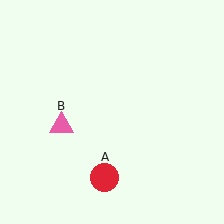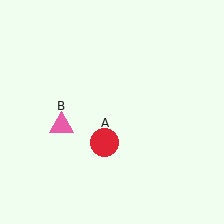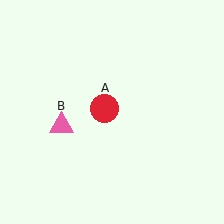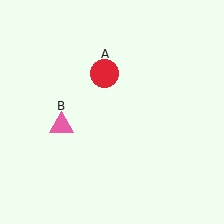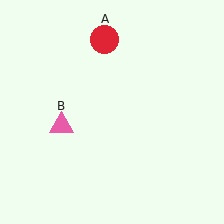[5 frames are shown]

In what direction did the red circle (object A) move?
The red circle (object A) moved up.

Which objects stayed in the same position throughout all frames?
Pink triangle (object B) remained stationary.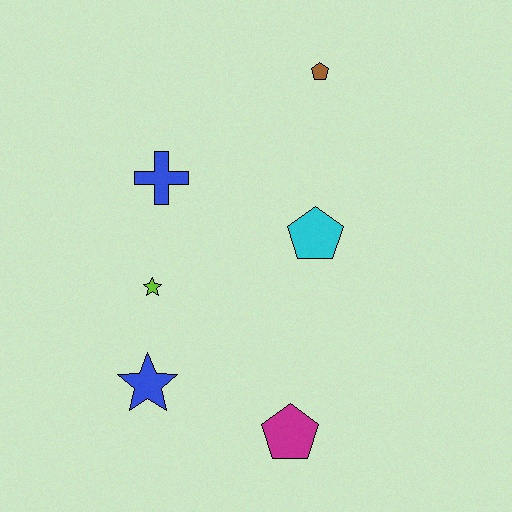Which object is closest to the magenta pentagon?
The blue star is closest to the magenta pentagon.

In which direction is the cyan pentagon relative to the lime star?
The cyan pentagon is to the right of the lime star.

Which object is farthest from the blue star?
The brown pentagon is farthest from the blue star.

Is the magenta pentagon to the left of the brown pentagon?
Yes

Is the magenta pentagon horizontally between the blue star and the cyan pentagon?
Yes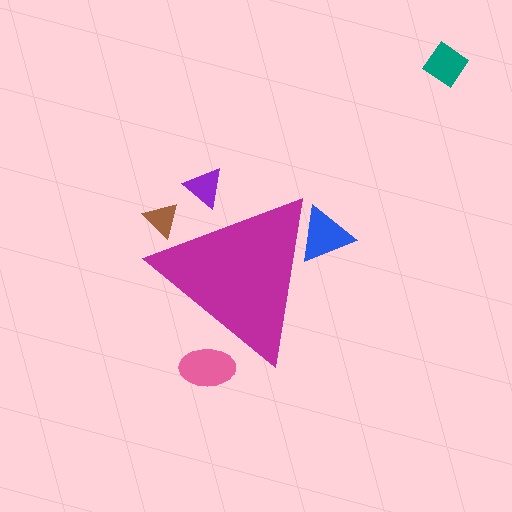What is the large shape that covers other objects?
A magenta triangle.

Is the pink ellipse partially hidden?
Yes, the pink ellipse is partially hidden behind the magenta triangle.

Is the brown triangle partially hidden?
Yes, the brown triangle is partially hidden behind the magenta triangle.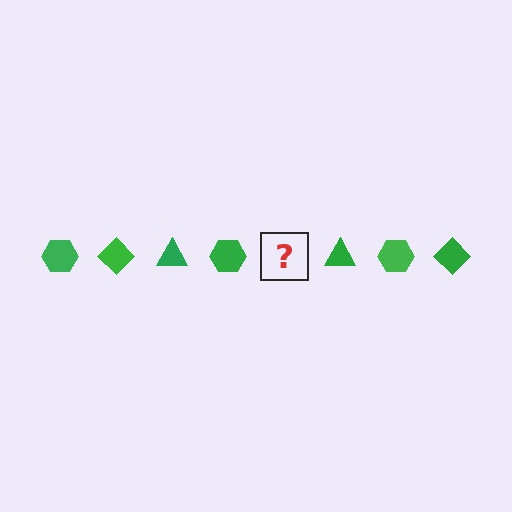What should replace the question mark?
The question mark should be replaced with a green diamond.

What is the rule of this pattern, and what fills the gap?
The rule is that the pattern cycles through hexagon, diamond, triangle shapes in green. The gap should be filled with a green diamond.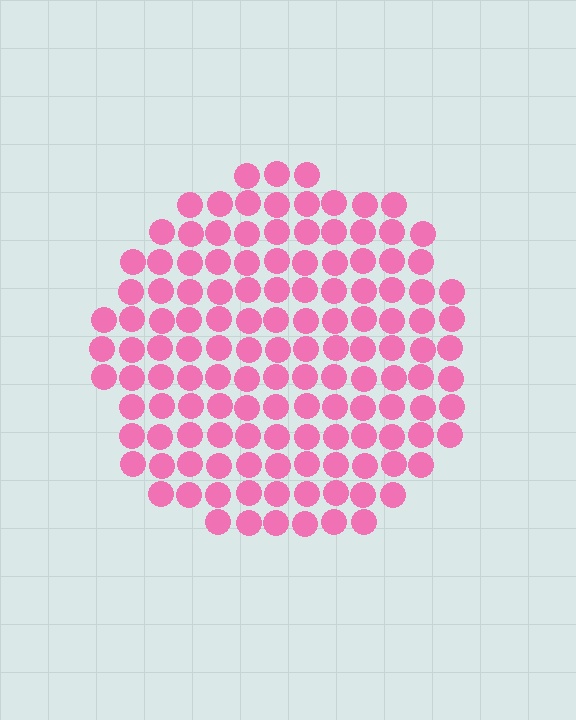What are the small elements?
The small elements are circles.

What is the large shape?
The large shape is a circle.